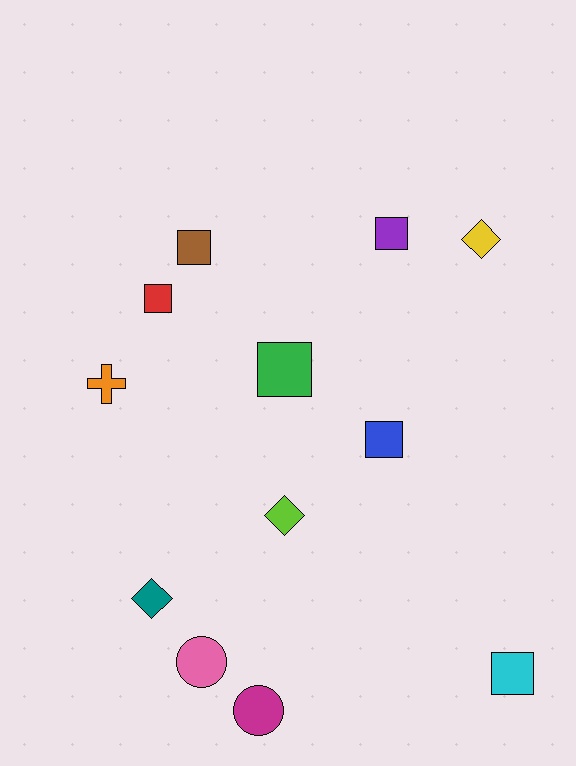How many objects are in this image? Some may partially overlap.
There are 12 objects.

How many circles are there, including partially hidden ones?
There are 2 circles.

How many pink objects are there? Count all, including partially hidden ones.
There is 1 pink object.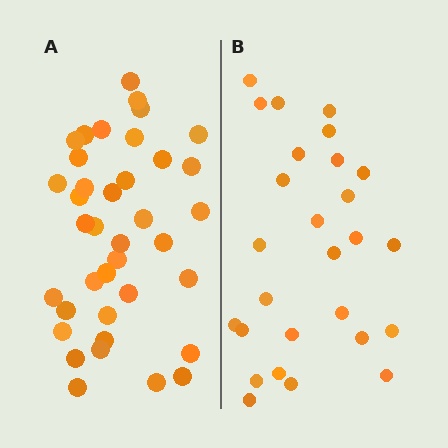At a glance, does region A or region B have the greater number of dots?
Region A (the left region) has more dots.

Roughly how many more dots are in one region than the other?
Region A has roughly 12 or so more dots than region B.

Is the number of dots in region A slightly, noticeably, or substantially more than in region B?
Region A has noticeably more, but not dramatically so. The ratio is roughly 1.4 to 1.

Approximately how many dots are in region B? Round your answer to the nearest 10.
About 30 dots. (The exact count is 27, which rounds to 30.)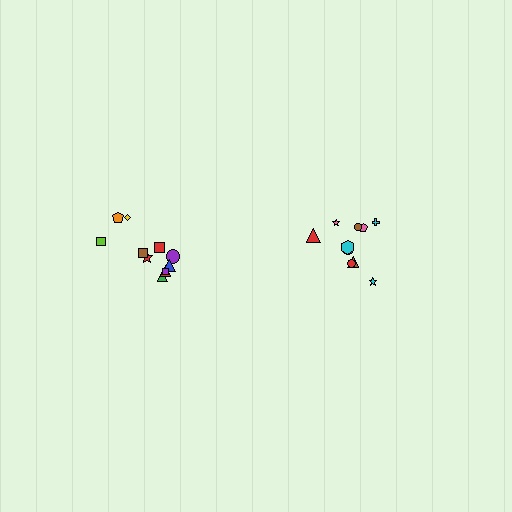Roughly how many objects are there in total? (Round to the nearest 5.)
Roughly 20 objects in total.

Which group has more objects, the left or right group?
The left group.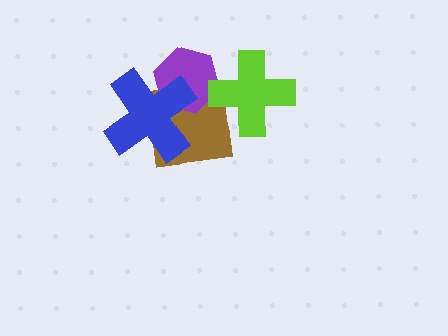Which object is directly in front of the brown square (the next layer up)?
The purple hexagon is directly in front of the brown square.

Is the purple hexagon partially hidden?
Yes, it is partially covered by another shape.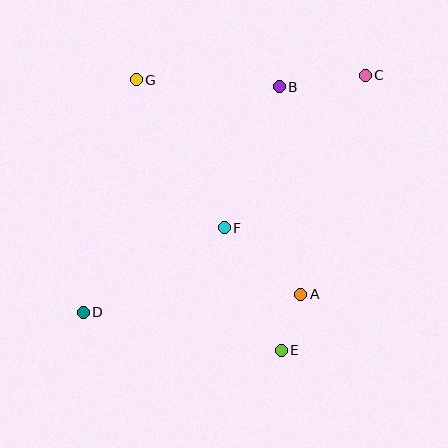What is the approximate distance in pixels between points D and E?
The distance between D and E is approximately 202 pixels.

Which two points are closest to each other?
Points A and E are closest to each other.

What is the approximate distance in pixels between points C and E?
The distance between C and E is approximately 287 pixels.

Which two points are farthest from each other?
Points C and D are farthest from each other.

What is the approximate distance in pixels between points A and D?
The distance between A and D is approximately 218 pixels.